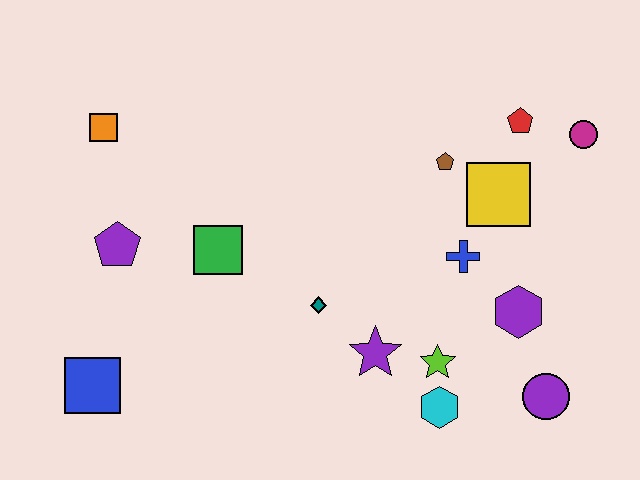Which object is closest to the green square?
The purple pentagon is closest to the green square.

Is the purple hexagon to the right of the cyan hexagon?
Yes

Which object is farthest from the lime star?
The orange square is farthest from the lime star.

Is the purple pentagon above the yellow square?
No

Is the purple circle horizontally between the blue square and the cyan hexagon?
No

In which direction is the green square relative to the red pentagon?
The green square is to the left of the red pentagon.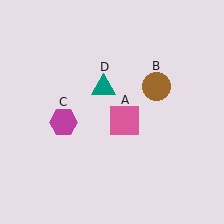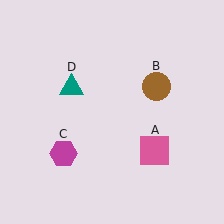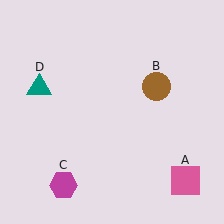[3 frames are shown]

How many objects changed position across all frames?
3 objects changed position: pink square (object A), magenta hexagon (object C), teal triangle (object D).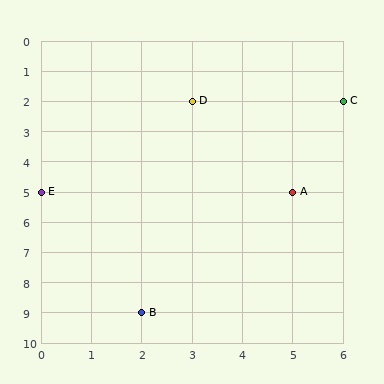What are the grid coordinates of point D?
Point D is at grid coordinates (3, 2).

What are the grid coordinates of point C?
Point C is at grid coordinates (6, 2).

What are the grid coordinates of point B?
Point B is at grid coordinates (2, 9).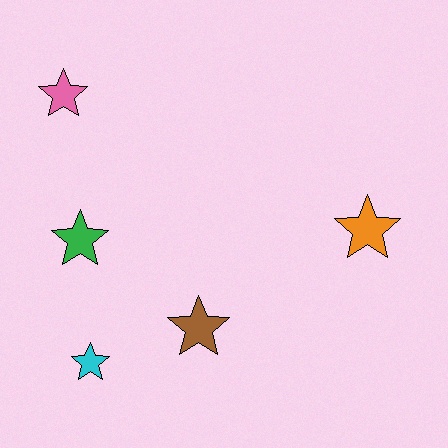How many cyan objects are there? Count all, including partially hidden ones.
There is 1 cyan object.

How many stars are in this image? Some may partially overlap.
There are 5 stars.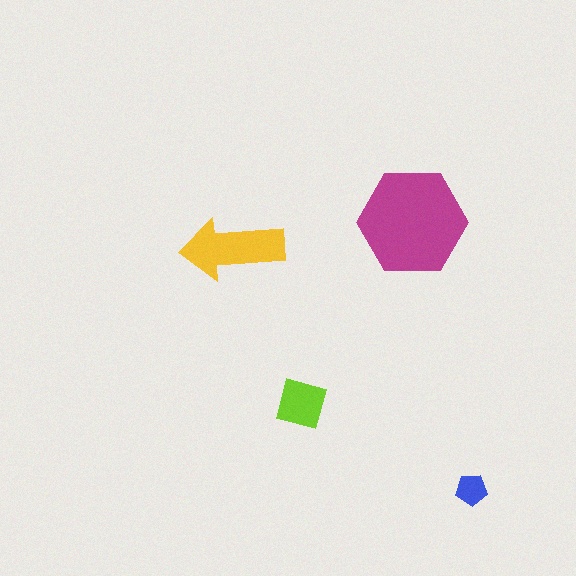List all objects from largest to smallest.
The magenta hexagon, the yellow arrow, the lime square, the blue pentagon.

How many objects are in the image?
There are 4 objects in the image.